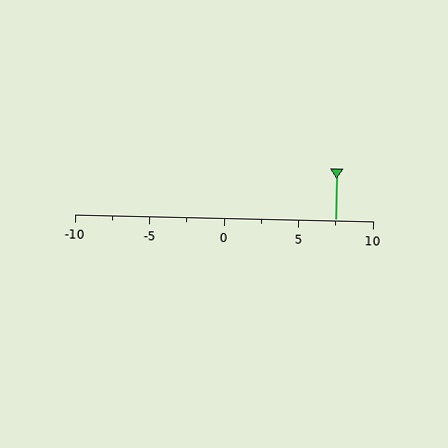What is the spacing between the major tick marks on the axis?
The major ticks are spaced 5 apart.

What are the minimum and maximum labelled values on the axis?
The axis runs from -10 to 10.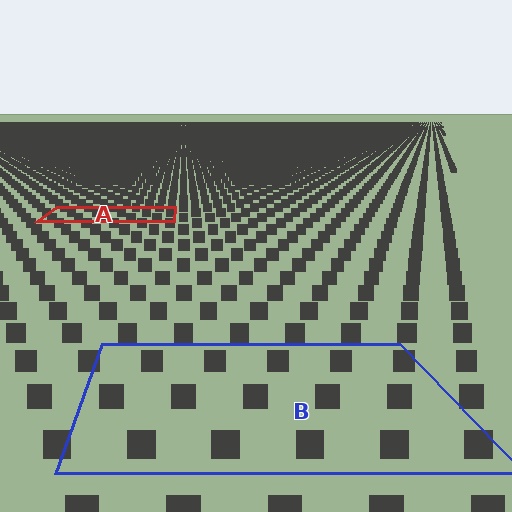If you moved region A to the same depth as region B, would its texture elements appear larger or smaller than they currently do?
They would appear larger. At a closer depth, the same texture elements are projected at a bigger on-screen size.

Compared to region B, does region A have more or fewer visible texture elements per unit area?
Region A has more texture elements per unit area — they are packed more densely because it is farther away.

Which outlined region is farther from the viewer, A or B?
Region A is farther from the viewer — the texture elements inside it appear smaller and more densely packed.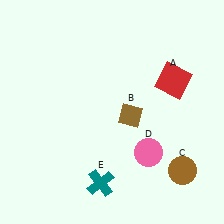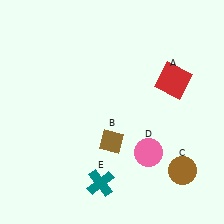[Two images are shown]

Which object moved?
The brown diamond (B) moved down.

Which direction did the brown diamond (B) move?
The brown diamond (B) moved down.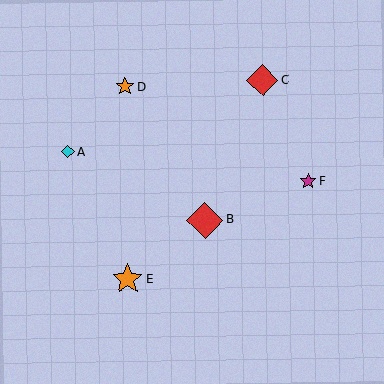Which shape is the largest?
The red diamond (labeled B) is the largest.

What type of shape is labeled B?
Shape B is a red diamond.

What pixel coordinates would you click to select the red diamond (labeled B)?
Click at (205, 220) to select the red diamond B.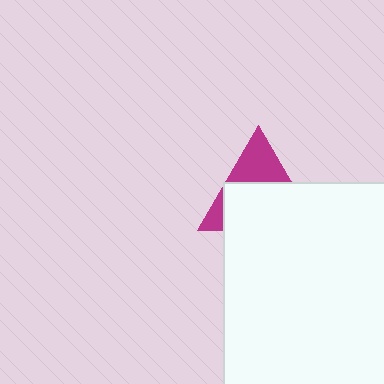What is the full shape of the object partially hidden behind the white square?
The partially hidden object is a magenta triangle.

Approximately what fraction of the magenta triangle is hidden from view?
Roughly 62% of the magenta triangle is hidden behind the white square.